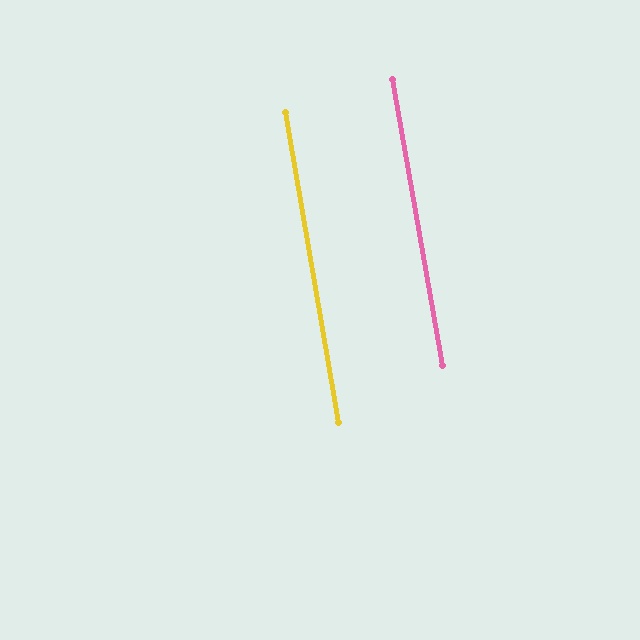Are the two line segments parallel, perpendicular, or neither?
Parallel — their directions differ by only 0.1°.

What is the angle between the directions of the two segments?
Approximately 0 degrees.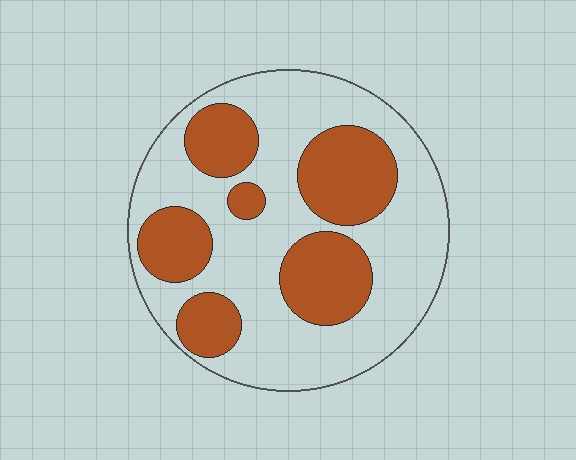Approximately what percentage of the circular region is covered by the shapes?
Approximately 35%.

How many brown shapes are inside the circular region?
6.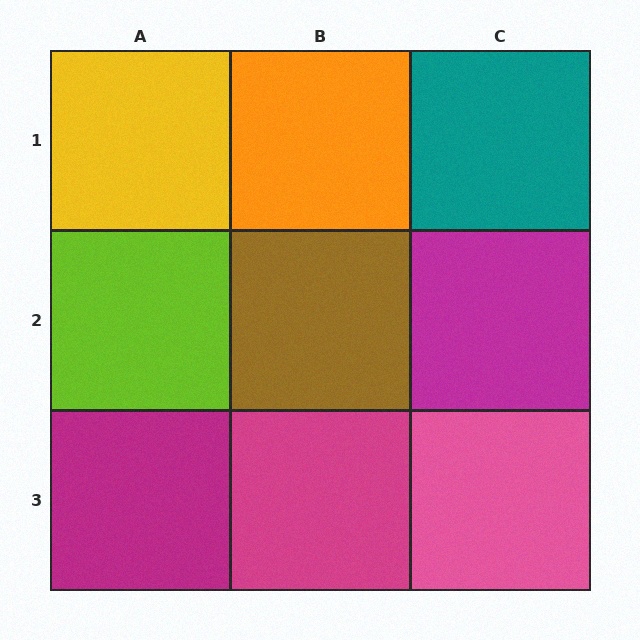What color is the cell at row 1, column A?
Yellow.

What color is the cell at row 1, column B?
Orange.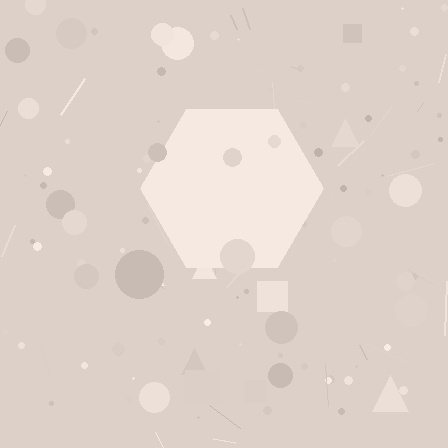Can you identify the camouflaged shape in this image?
The camouflaged shape is a hexagon.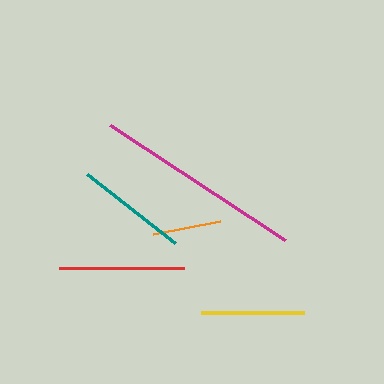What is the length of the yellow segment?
The yellow segment is approximately 103 pixels long.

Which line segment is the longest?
The magenta line is the longest at approximately 210 pixels.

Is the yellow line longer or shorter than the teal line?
The teal line is longer than the yellow line.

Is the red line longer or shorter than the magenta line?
The magenta line is longer than the red line.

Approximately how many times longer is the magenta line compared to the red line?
The magenta line is approximately 1.7 times the length of the red line.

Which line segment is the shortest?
The orange line is the shortest at approximately 68 pixels.